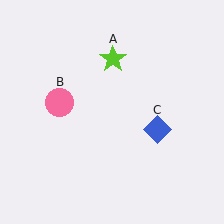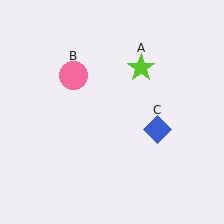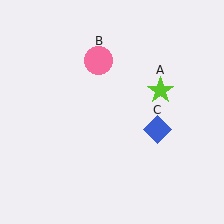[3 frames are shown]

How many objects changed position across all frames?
2 objects changed position: lime star (object A), pink circle (object B).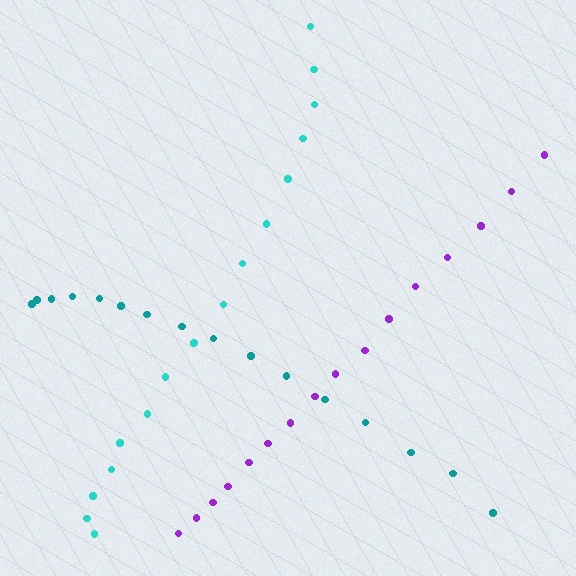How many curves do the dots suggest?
There are 3 distinct paths.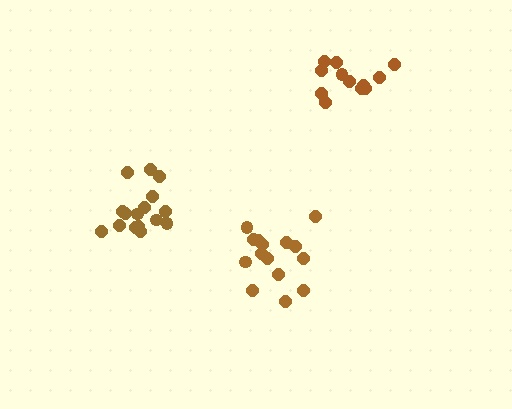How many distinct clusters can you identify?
There are 3 distinct clusters.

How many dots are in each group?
Group 1: 16 dots, Group 2: 12 dots, Group 3: 15 dots (43 total).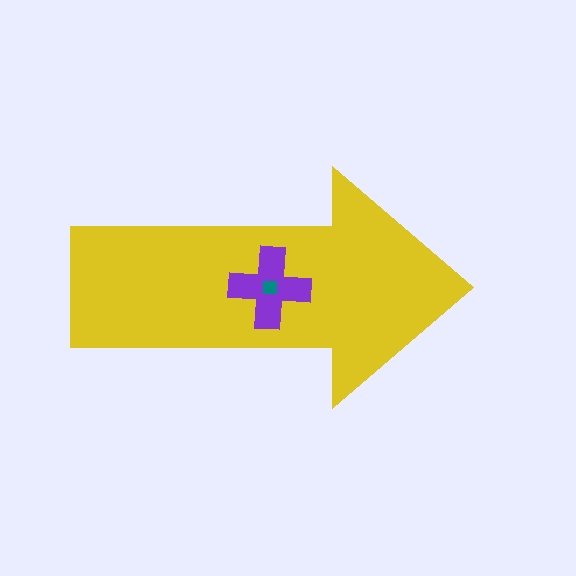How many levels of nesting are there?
3.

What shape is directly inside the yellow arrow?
The purple cross.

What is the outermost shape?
The yellow arrow.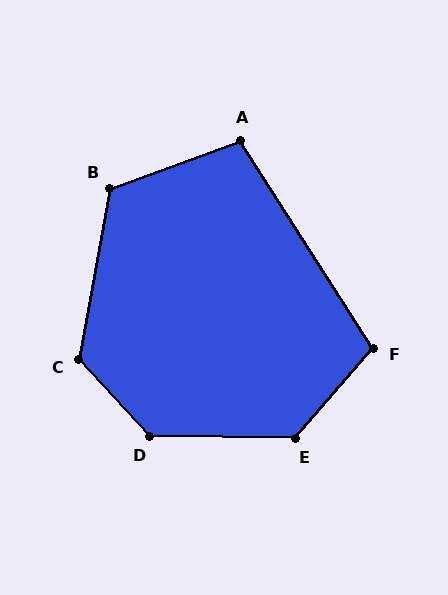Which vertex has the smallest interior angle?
A, at approximately 102 degrees.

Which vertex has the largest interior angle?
D, at approximately 133 degrees.